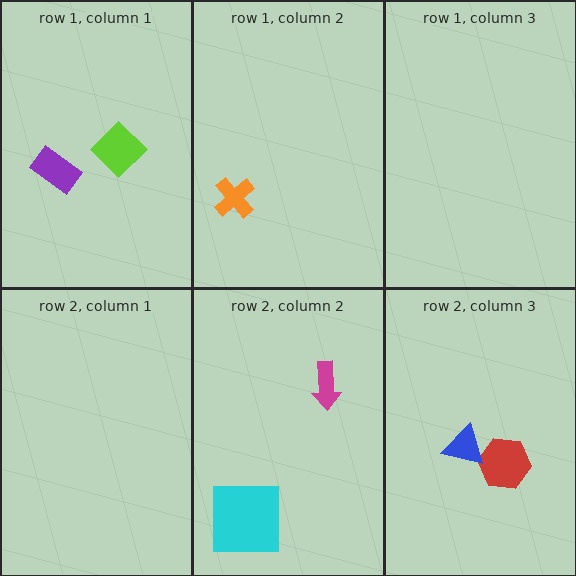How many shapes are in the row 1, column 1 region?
2.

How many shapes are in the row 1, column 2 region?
1.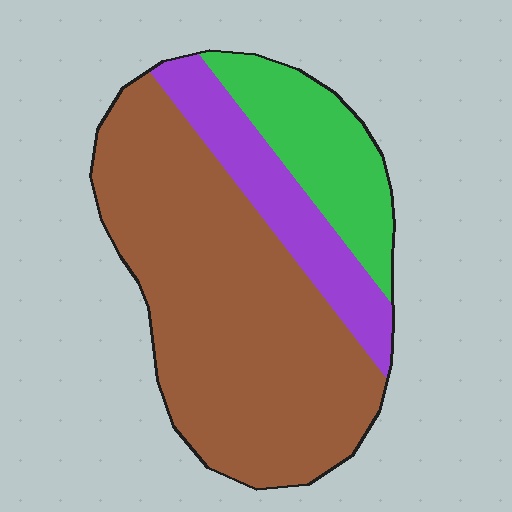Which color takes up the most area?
Brown, at roughly 65%.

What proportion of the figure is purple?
Purple takes up about one sixth (1/6) of the figure.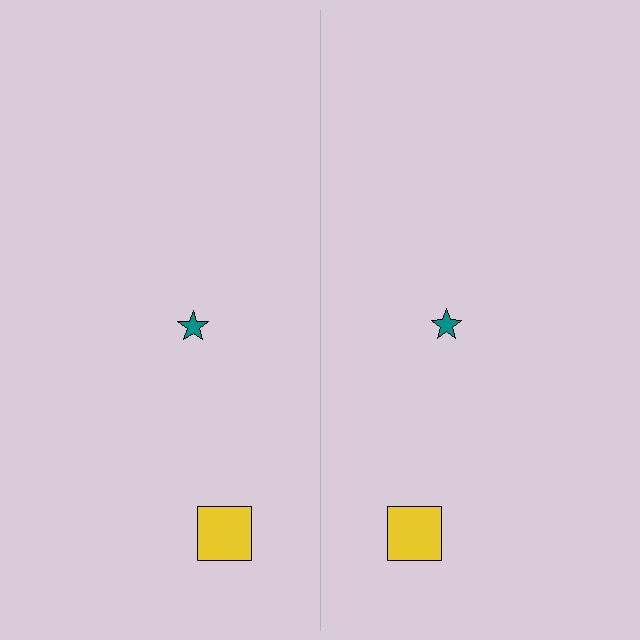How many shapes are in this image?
There are 4 shapes in this image.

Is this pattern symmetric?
Yes, this pattern has bilateral (reflection) symmetry.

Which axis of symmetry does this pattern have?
The pattern has a vertical axis of symmetry running through the center of the image.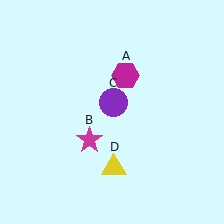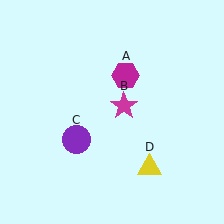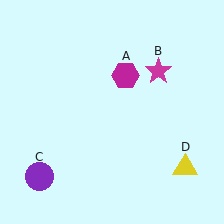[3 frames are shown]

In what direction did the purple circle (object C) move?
The purple circle (object C) moved down and to the left.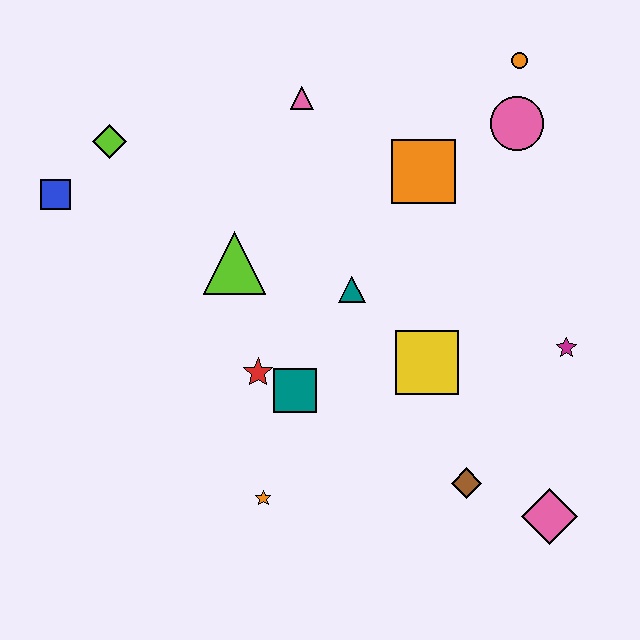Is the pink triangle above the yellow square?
Yes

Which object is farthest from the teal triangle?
The blue square is farthest from the teal triangle.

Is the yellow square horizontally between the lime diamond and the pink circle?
Yes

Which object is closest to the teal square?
The red star is closest to the teal square.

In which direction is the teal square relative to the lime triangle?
The teal square is below the lime triangle.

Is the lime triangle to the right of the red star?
No